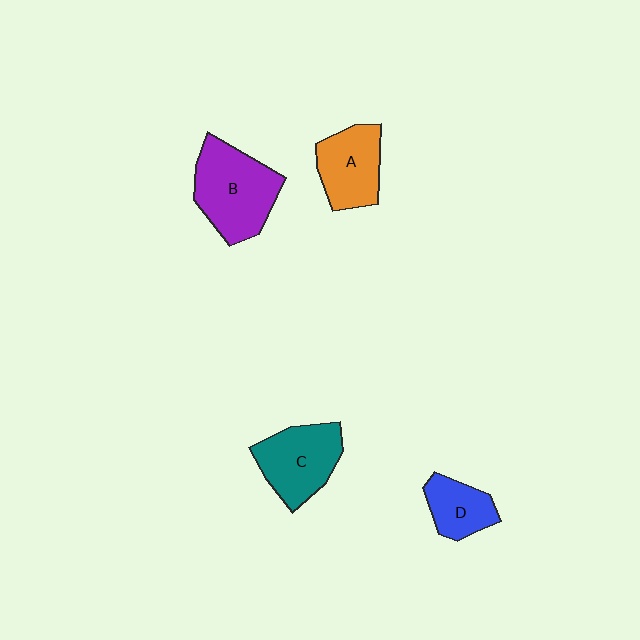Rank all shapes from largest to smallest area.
From largest to smallest: B (purple), C (teal), A (orange), D (blue).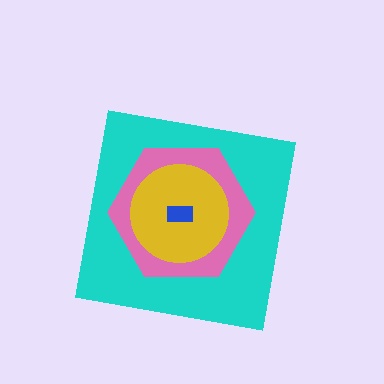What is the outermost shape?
The cyan square.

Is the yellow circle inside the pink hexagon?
Yes.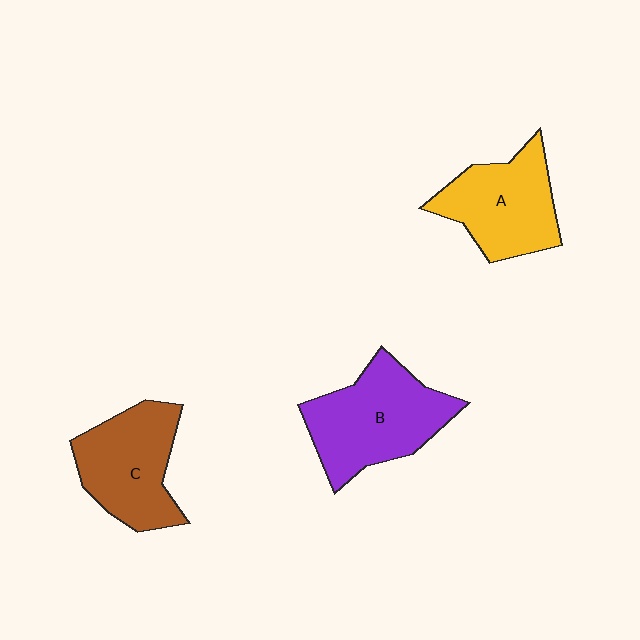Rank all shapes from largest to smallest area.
From largest to smallest: B (purple), C (brown), A (yellow).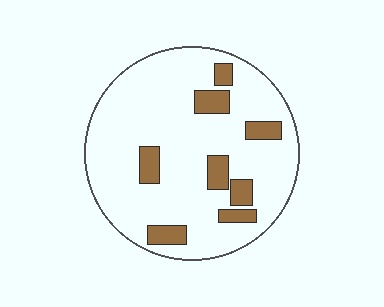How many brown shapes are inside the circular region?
8.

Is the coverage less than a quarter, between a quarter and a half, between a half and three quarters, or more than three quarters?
Less than a quarter.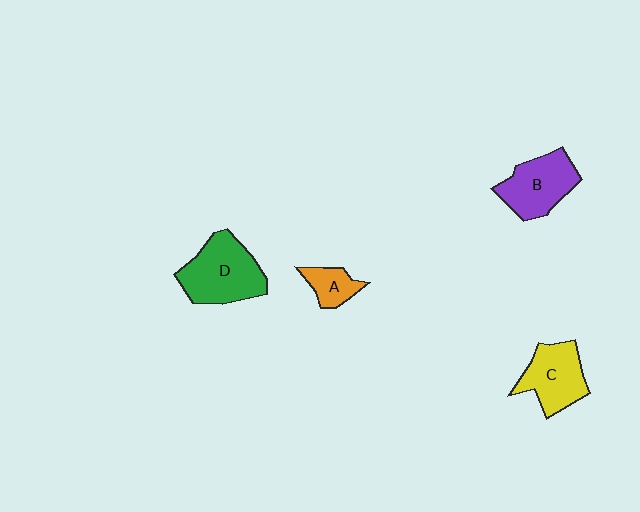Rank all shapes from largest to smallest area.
From largest to smallest: D (green), B (purple), C (yellow), A (orange).